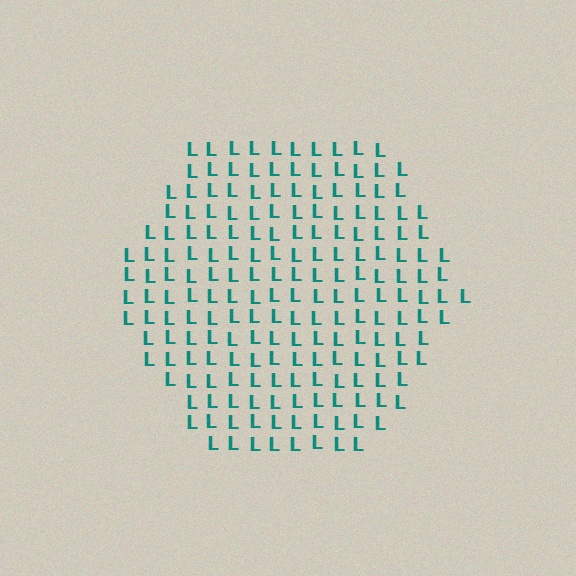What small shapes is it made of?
It is made of small letter L's.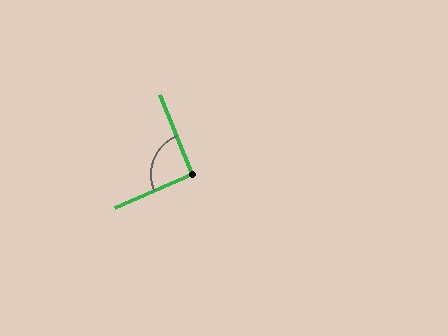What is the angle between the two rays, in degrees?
Approximately 92 degrees.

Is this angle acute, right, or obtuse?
It is approximately a right angle.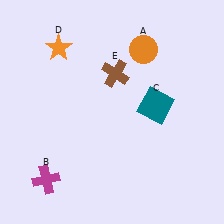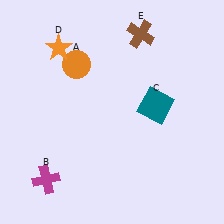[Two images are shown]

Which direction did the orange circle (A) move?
The orange circle (A) moved left.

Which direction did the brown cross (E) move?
The brown cross (E) moved up.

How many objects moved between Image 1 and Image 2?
2 objects moved between the two images.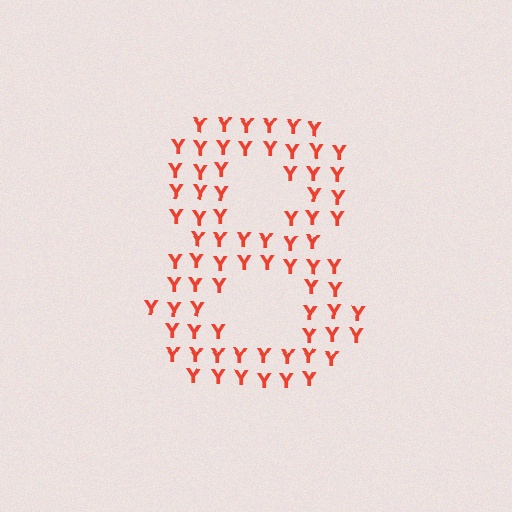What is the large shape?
The large shape is the digit 8.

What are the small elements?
The small elements are letter Y's.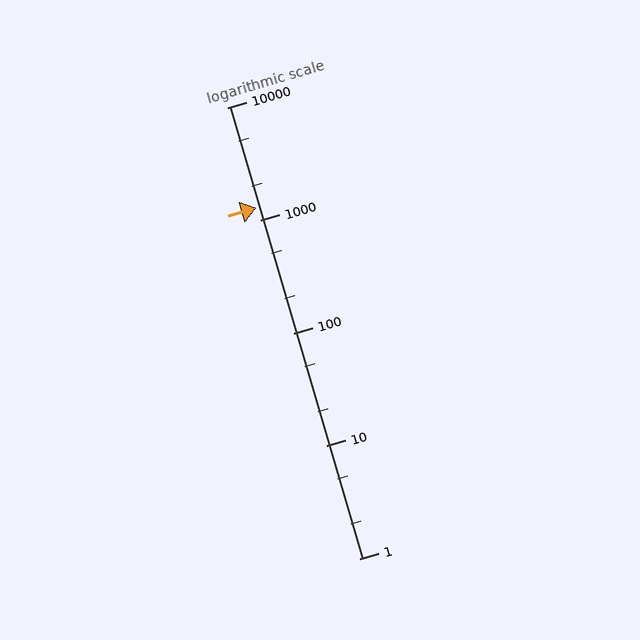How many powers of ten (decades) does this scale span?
The scale spans 4 decades, from 1 to 10000.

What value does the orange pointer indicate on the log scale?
The pointer indicates approximately 1300.